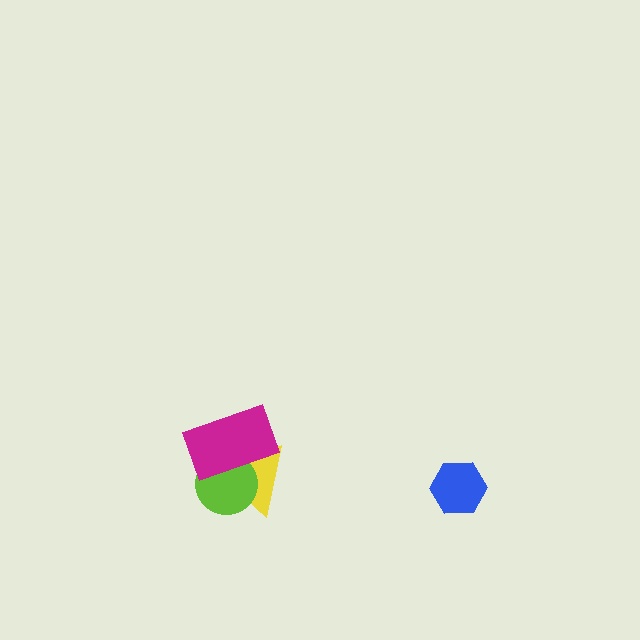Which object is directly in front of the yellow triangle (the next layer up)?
The lime circle is directly in front of the yellow triangle.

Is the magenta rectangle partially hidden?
No, no other shape covers it.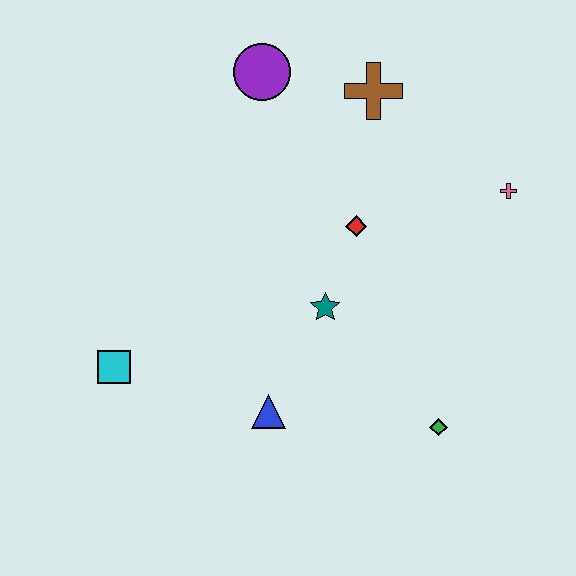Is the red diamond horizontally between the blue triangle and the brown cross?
Yes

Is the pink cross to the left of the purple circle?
No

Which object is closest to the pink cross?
The red diamond is closest to the pink cross.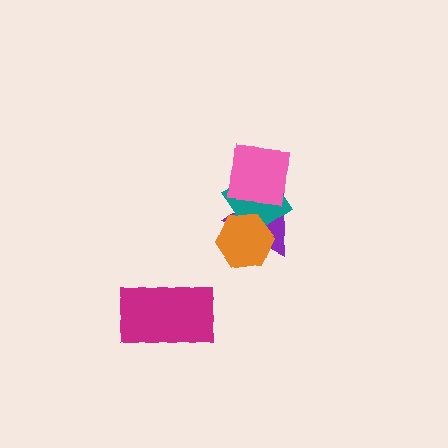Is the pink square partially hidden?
No, no other shape covers it.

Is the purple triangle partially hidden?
Yes, it is partially covered by another shape.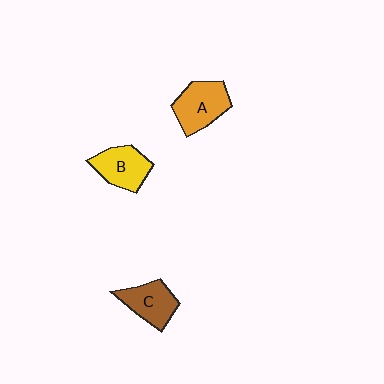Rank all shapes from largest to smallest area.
From largest to smallest: A (orange), B (yellow), C (brown).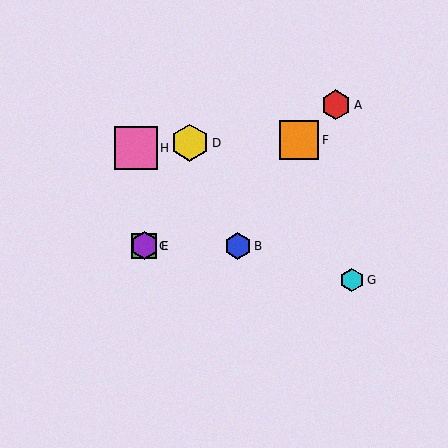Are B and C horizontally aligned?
Yes, both are at y≈246.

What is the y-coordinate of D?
Object D is at y≈143.